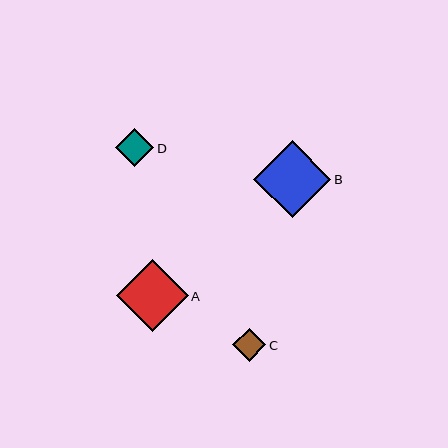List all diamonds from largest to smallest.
From largest to smallest: B, A, D, C.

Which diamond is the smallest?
Diamond C is the smallest with a size of approximately 34 pixels.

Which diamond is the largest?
Diamond B is the largest with a size of approximately 77 pixels.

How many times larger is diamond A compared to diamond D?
Diamond A is approximately 1.9 times the size of diamond D.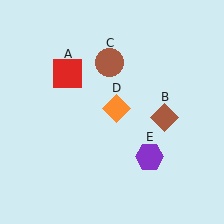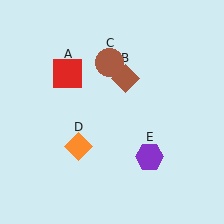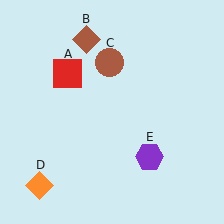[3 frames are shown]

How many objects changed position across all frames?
2 objects changed position: brown diamond (object B), orange diamond (object D).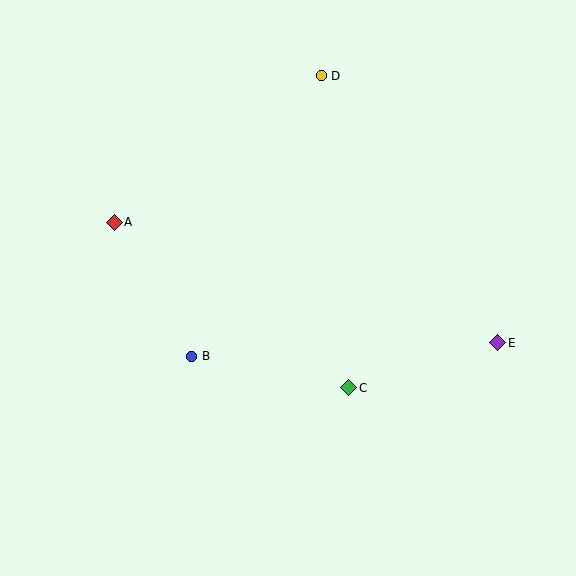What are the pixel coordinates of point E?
Point E is at (498, 343).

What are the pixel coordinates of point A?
Point A is at (114, 222).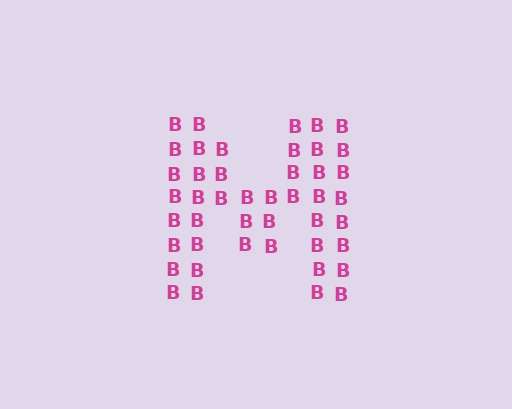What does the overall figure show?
The overall figure shows the letter M.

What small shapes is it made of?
It is made of small letter B's.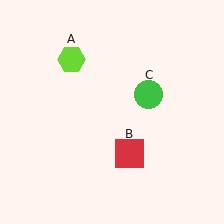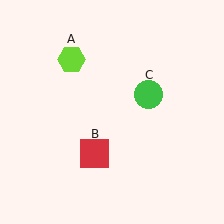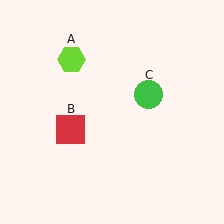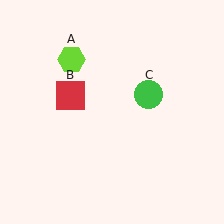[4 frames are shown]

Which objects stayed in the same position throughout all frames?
Lime hexagon (object A) and green circle (object C) remained stationary.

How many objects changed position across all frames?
1 object changed position: red square (object B).